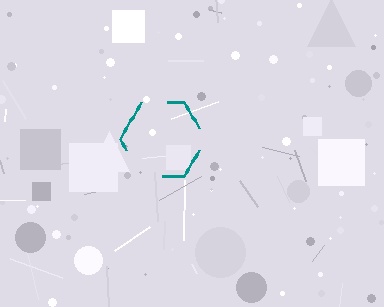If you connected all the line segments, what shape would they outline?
They would outline a hexagon.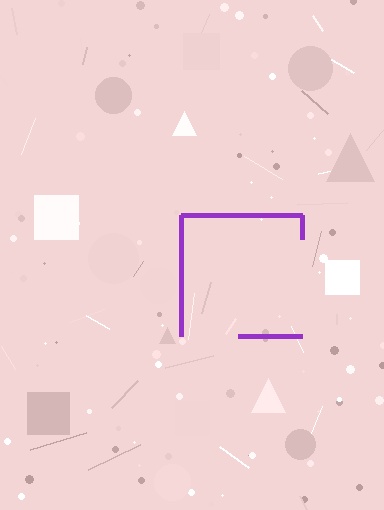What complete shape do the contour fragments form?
The contour fragments form a square.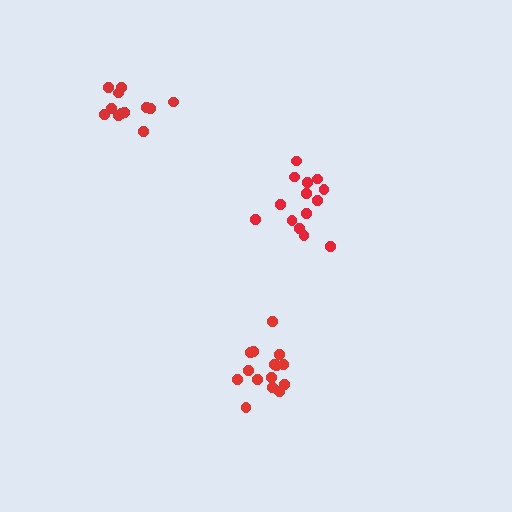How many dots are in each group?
Group 1: 15 dots, Group 2: 12 dots, Group 3: 14 dots (41 total).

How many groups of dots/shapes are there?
There are 3 groups.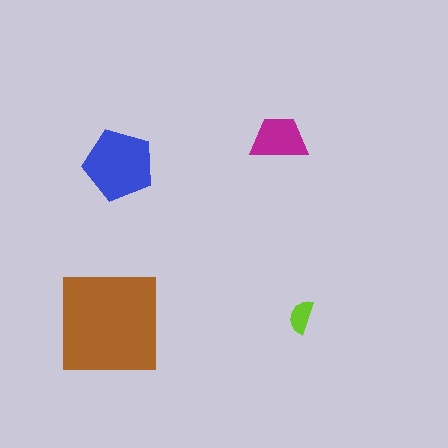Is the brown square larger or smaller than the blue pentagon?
Larger.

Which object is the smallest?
The lime semicircle.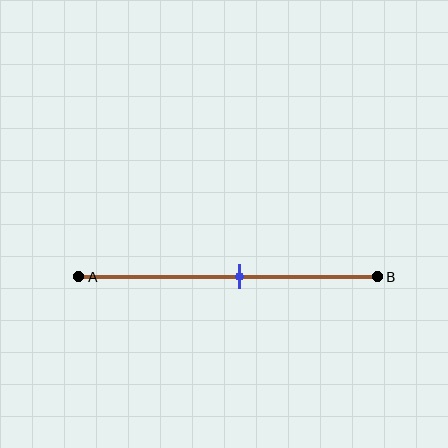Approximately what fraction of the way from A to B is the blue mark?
The blue mark is approximately 55% of the way from A to B.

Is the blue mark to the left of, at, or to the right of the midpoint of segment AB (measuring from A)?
The blue mark is to the right of the midpoint of segment AB.